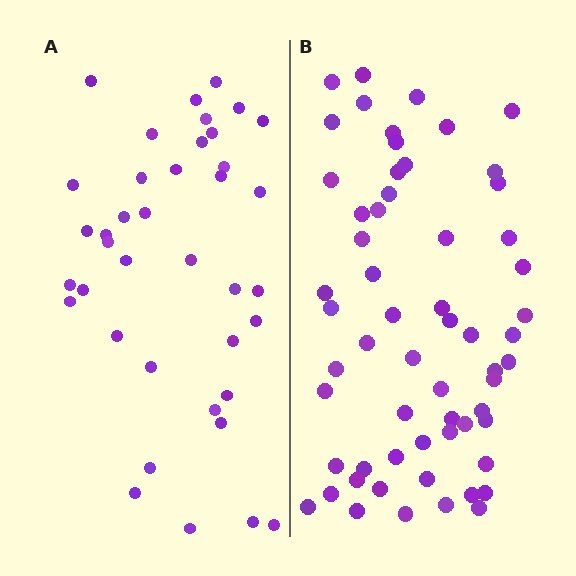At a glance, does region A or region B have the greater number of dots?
Region B (the right region) has more dots.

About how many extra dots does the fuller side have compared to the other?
Region B has approximately 20 more dots than region A.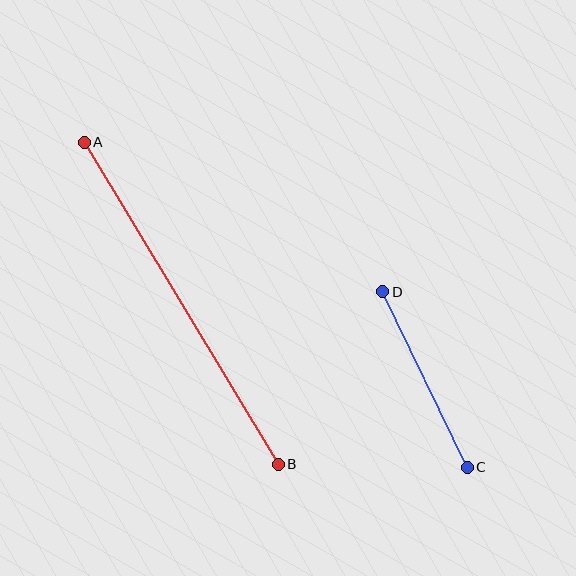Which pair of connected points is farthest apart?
Points A and B are farthest apart.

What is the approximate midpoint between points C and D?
The midpoint is at approximately (425, 380) pixels.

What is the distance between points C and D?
The distance is approximately 195 pixels.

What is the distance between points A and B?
The distance is approximately 376 pixels.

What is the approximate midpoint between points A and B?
The midpoint is at approximately (181, 303) pixels.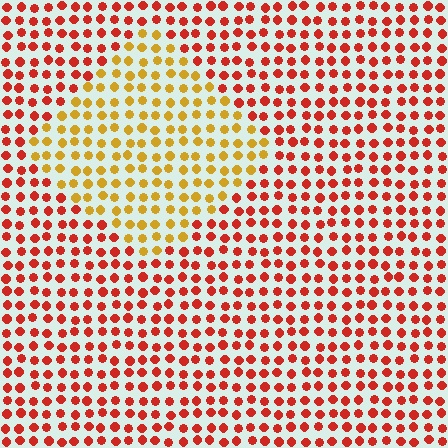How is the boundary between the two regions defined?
The boundary is defined purely by a slight shift in hue (about 42 degrees). Spacing, size, and orientation are identical on both sides.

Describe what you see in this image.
The image is filled with small red elements in a uniform arrangement. A diamond-shaped region is visible where the elements are tinted to a slightly different hue, forming a subtle color boundary.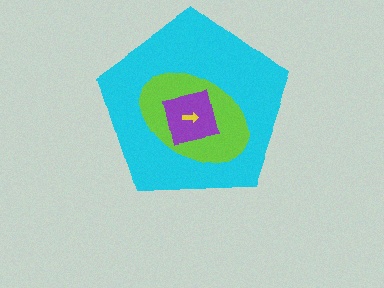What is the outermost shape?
The cyan pentagon.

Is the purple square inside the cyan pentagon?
Yes.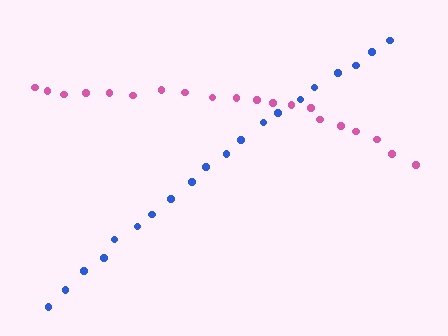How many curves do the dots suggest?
There are 2 distinct paths.